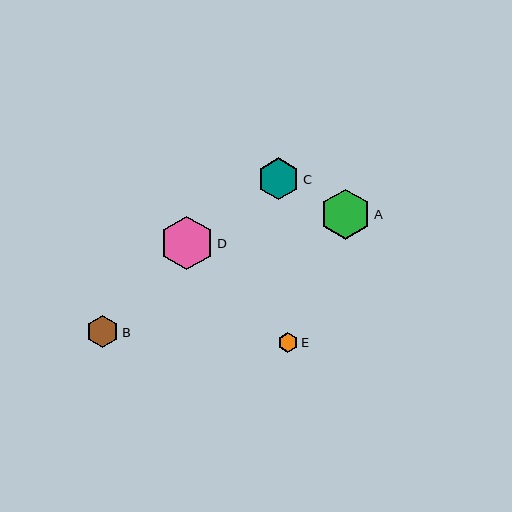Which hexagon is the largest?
Hexagon D is the largest with a size of approximately 54 pixels.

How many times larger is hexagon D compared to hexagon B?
Hexagon D is approximately 1.7 times the size of hexagon B.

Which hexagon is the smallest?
Hexagon E is the smallest with a size of approximately 20 pixels.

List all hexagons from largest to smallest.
From largest to smallest: D, A, C, B, E.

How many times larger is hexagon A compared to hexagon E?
Hexagon A is approximately 2.6 times the size of hexagon E.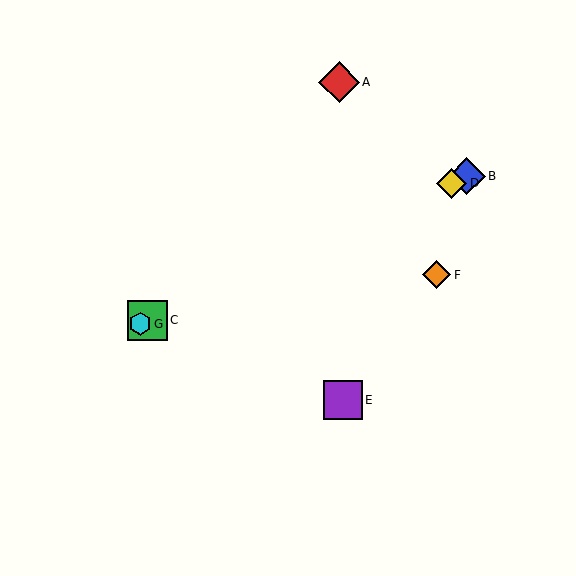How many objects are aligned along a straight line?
4 objects (B, C, D, G) are aligned along a straight line.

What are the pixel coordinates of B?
Object B is at (467, 176).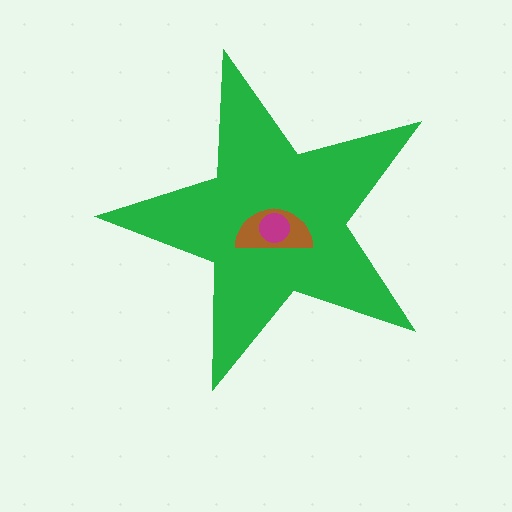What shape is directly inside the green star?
The brown semicircle.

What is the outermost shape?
The green star.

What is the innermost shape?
The magenta circle.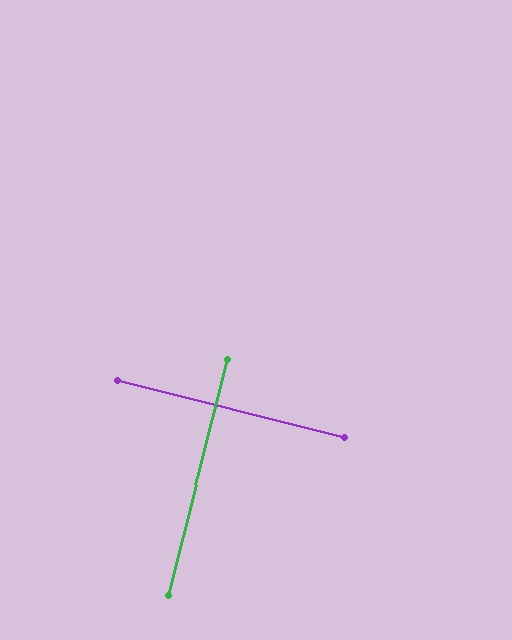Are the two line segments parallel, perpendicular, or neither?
Perpendicular — they meet at approximately 90°.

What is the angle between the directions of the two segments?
Approximately 90 degrees.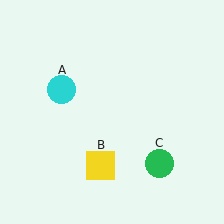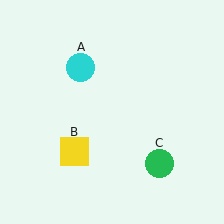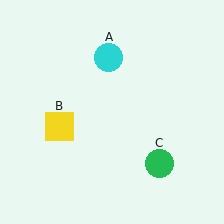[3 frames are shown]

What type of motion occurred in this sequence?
The cyan circle (object A), yellow square (object B) rotated clockwise around the center of the scene.